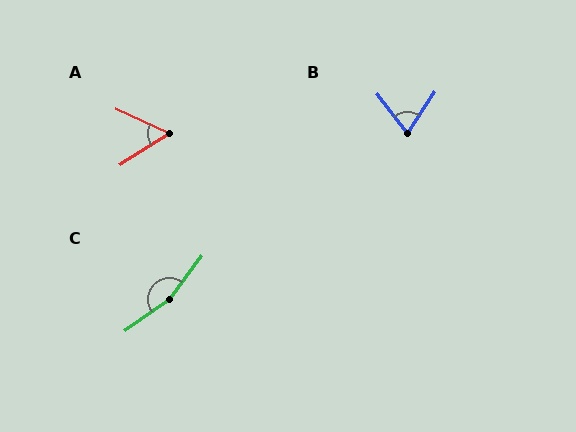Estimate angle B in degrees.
Approximately 72 degrees.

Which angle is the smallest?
A, at approximately 57 degrees.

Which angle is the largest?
C, at approximately 161 degrees.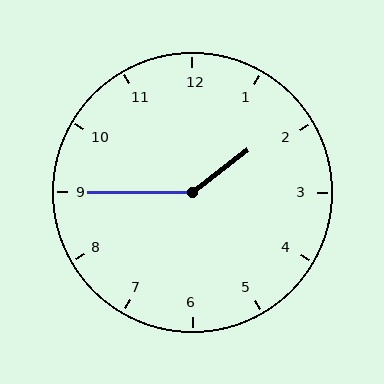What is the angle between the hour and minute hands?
Approximately 142 degrees.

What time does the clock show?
1:45.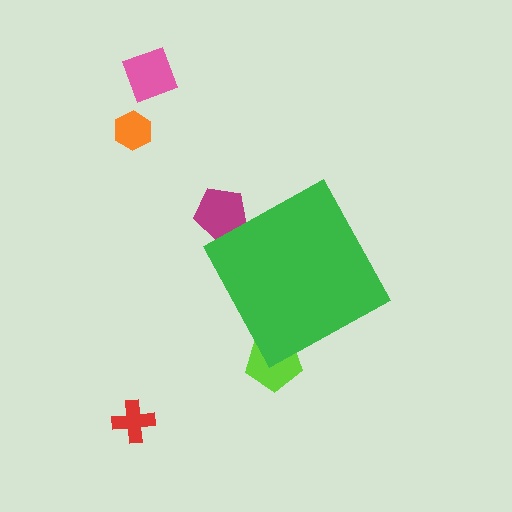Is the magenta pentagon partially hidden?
Yes, the magenta pentagon is partially hidden behind the green diamond.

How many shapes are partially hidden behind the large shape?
2 shapes are partially hidden.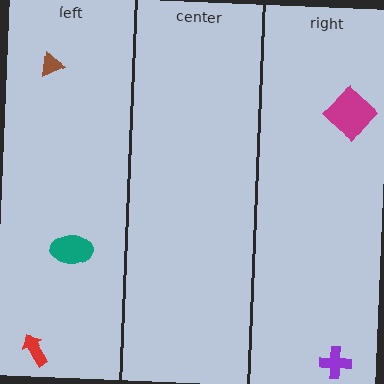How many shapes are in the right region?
2.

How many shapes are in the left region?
3.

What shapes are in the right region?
The magenta diamond, the purple cross.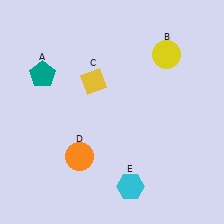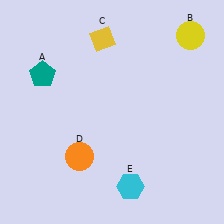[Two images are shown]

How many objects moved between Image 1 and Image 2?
2 objects moved between the two images.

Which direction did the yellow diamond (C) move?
The yellow diamond (C) moved up.